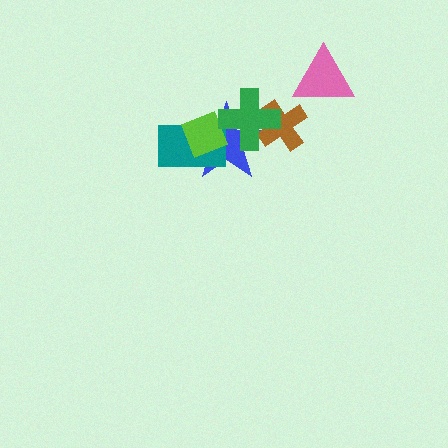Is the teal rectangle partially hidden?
Yes, it is partially covered by another shape.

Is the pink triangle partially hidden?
No, no other shape covers it.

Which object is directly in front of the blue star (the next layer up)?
The teal rectangle is directly in front of the blue star.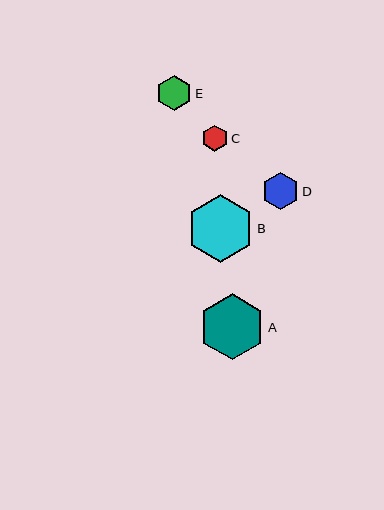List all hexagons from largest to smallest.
From largest to smallest: B, A, D, E, C.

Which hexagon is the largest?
Hexagon B is the largest with a size of approximately 67 pixels.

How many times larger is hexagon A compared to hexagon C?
Hexagon A is approximately 2.5 times the size of hexagon C.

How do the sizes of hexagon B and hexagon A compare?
Hexagon B and hexagon A are approximately the same size.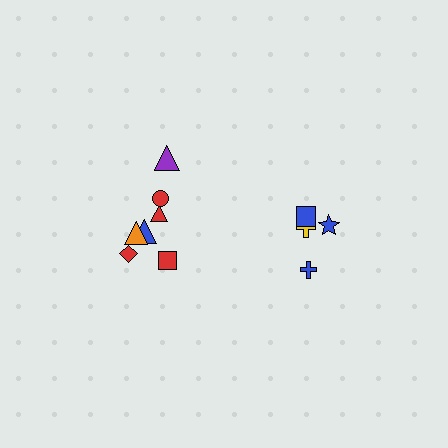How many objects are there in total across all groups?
There are 11 objects.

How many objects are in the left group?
There are 7 objects.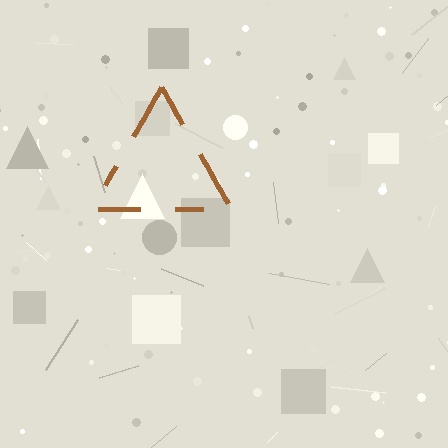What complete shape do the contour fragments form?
The contour fragments form a triangle.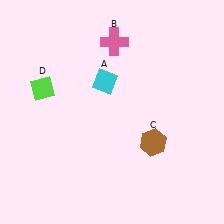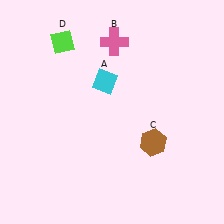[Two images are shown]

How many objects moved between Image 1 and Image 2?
1 object moved between the two images.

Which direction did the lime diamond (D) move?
The lime diamond (D) moved up.